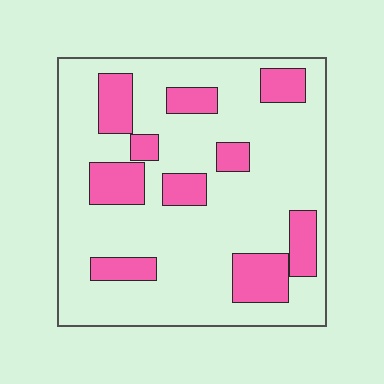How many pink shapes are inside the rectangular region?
10.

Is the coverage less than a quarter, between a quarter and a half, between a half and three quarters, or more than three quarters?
Less than a quarter.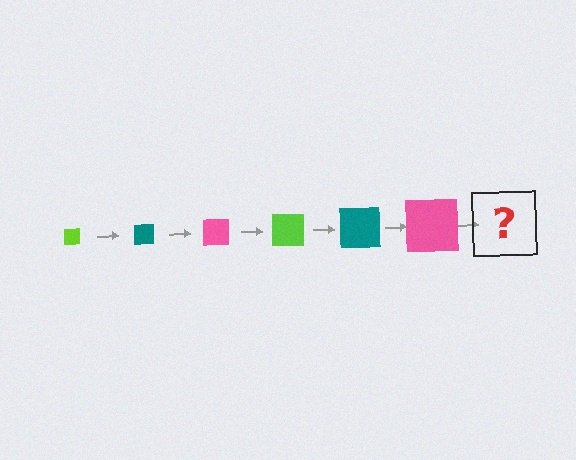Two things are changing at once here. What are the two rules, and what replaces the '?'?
The two rules are that the square grows larger each step and the color cycles through lime, teal, and pink. The '?' should be a lime square, larger than the previous one.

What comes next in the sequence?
The next element should be a lime square, larger than the previous one.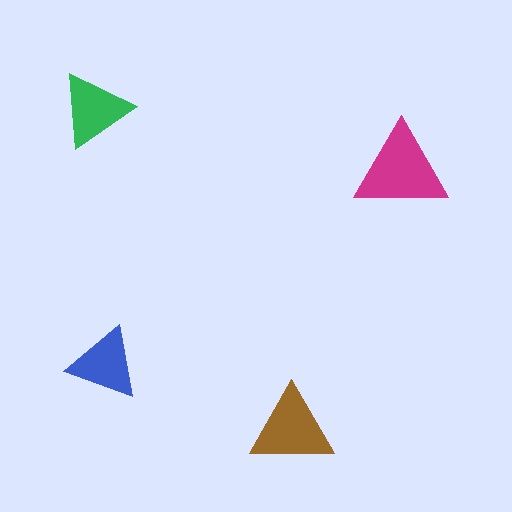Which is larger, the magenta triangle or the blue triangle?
The magenta one.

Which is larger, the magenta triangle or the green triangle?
The magenta one.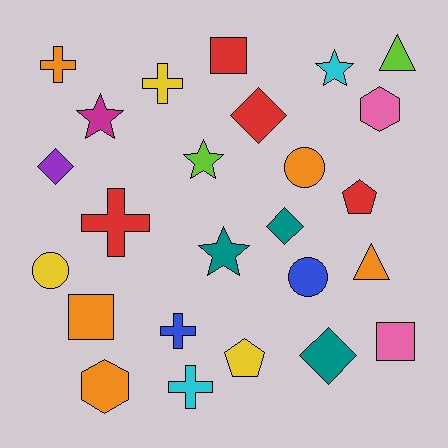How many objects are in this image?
There are 25 objects.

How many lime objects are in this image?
There are 2 lime objects.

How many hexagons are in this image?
There are 2 hexagons.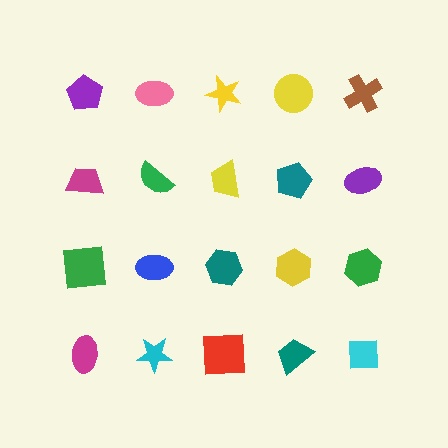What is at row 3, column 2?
A blue ellipse.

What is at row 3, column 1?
A green square.